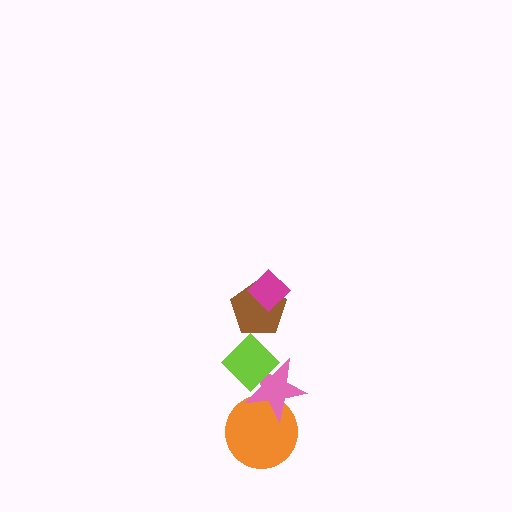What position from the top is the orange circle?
The orange circle is 5th from the top.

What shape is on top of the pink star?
The lime diamond is on top of the pink star.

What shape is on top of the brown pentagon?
The magenta diamond is on top of the brown pentagon.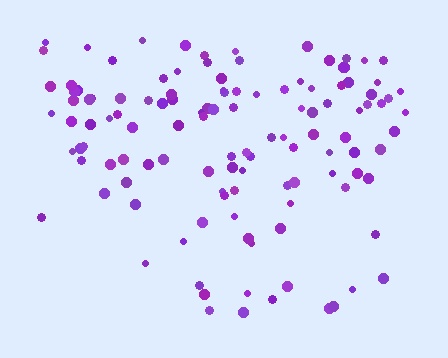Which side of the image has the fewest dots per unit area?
The bottom.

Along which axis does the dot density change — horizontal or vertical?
Vertical.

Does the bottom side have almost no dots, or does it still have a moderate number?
Still a moderate number, just noticeably fewer than the top.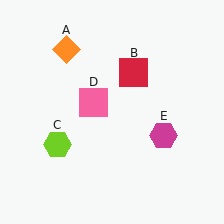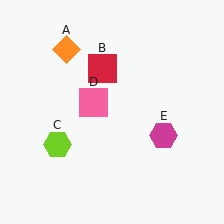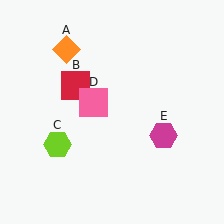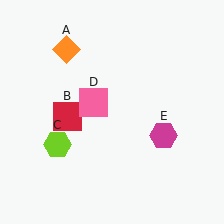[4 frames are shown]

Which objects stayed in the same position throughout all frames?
Orange diamond (object A) and lime hexagon (object C) and pink square (object D) and magenta hexagon (object E) remained stationary.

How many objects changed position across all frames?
1 object changed position: red square (object B).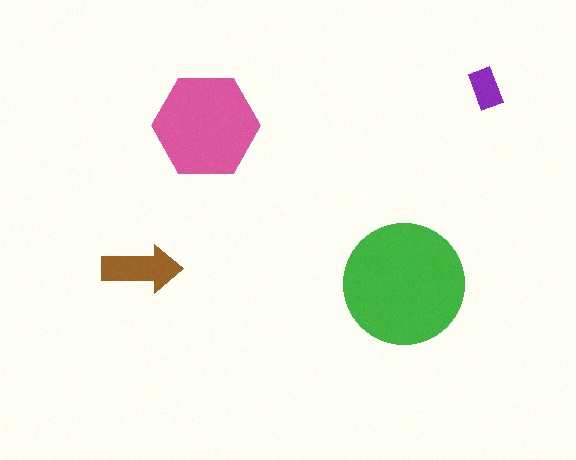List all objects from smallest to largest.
The purple rectangle, the brown arrow, the pink hexagon, the green circle.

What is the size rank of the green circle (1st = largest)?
1st.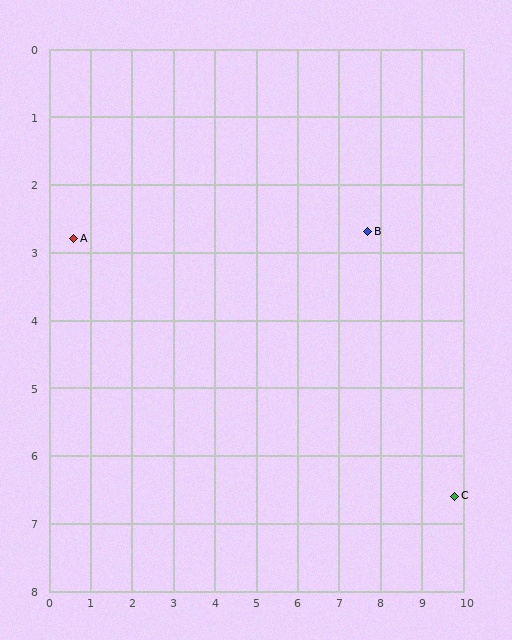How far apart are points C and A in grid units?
Points C and A are about 10.0 grid units apart.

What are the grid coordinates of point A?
Point A is at approximately (0.6, 2.8).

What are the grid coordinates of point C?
Point C is at approximately (9.8, 6.6).